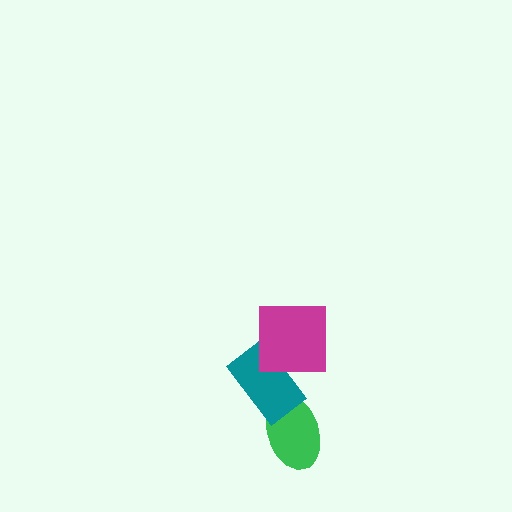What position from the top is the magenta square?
The magenta square is 1st from the top.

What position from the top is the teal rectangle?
The teal rectangle is 2nd from the top.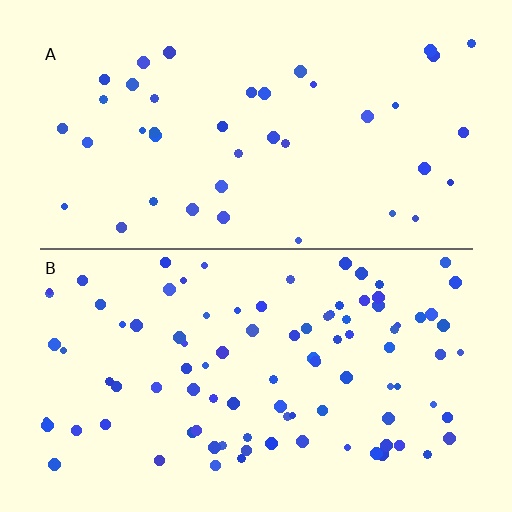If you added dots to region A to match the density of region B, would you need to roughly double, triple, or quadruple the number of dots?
Approximately double.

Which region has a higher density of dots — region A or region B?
B (the bottom).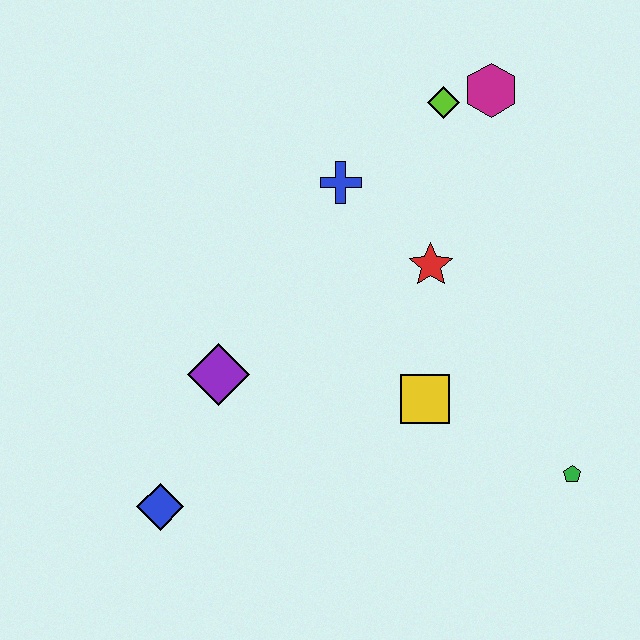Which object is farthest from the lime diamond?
The blue diamond is farthest from the lime diamond.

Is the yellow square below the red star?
Yes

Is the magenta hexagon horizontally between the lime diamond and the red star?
No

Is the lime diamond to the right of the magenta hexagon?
No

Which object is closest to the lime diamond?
The magenta hexagon is closest to the lime diamond.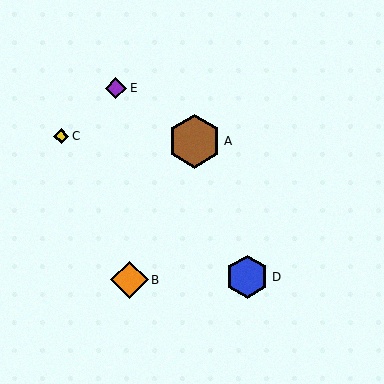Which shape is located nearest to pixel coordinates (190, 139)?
The brown hexagon (labeled A) at (194, 141) is nearest to that location.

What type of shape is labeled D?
Shape D is a blue hexagon.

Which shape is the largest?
The brown hexagon (labeled A) is the largest.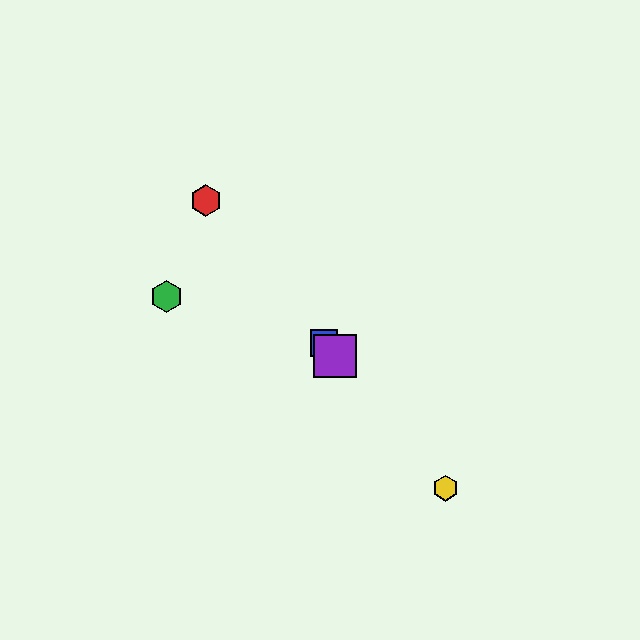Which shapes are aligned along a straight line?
The red hexagon, the blue square, the yellow hexagon, the purple square are aligned along a straight line.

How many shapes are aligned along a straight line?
4 shapes (the red hexagon, the blue square, the yellow hexagon, the purple square) are aligned along a straight line.